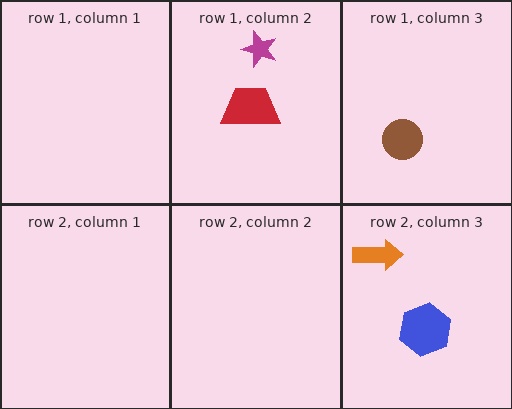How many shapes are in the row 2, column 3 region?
2.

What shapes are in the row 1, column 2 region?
The red trapezoid, the magenta star.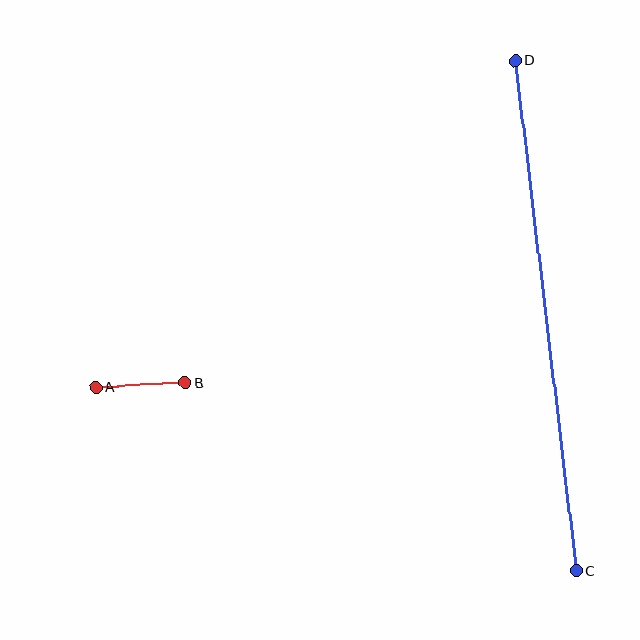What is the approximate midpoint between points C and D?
The midpoint is at approximately (546, 316) pixels.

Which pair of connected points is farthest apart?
Points C and D are farthest apart.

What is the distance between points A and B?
The distance is approximately 89 pixels.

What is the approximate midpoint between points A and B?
The midpoint is at approximately (140, 385) pixels.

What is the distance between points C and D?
The distance is approximately 514 pixels.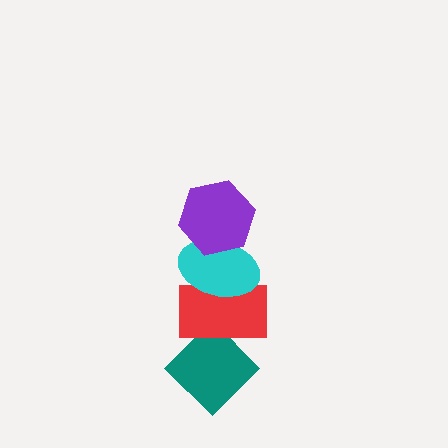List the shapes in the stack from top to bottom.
From top to bottom: the purple hexagon, the cyan ellipse, the red rectangle, the teal diamond.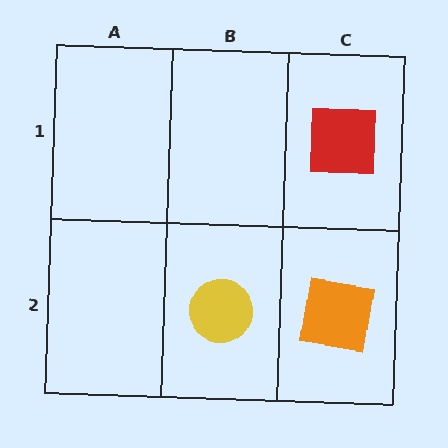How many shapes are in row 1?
1 shape.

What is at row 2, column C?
An orange square.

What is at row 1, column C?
A red square.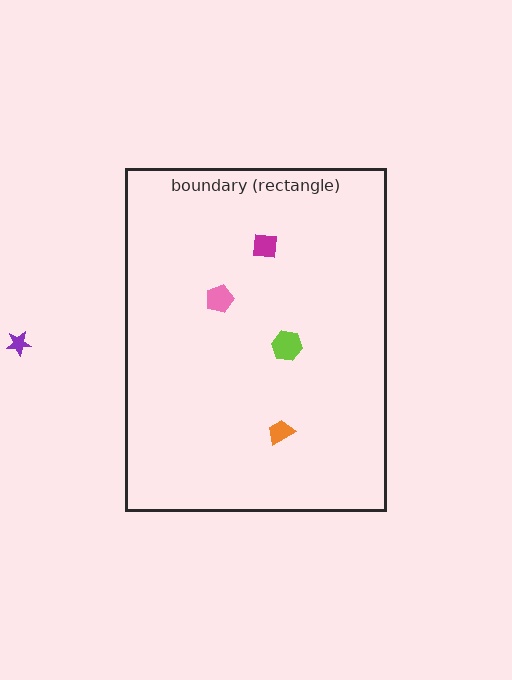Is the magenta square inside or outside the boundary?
Inside.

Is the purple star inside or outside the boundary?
Outside.